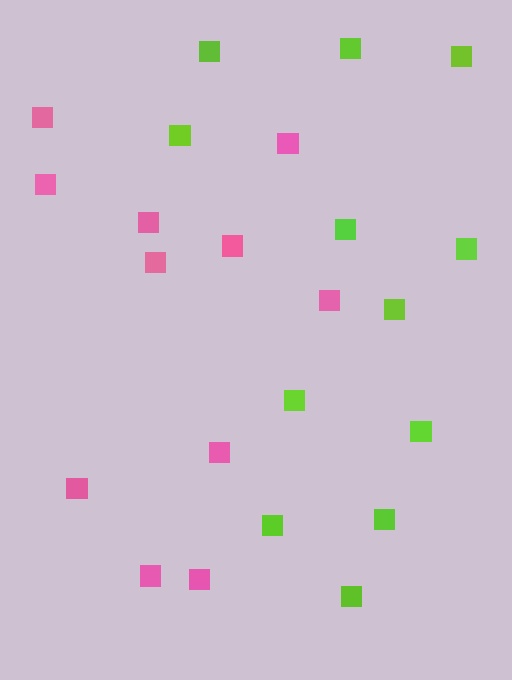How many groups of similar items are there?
There are 2 groups: one group of lime squares (12) and one group of pink squares (11).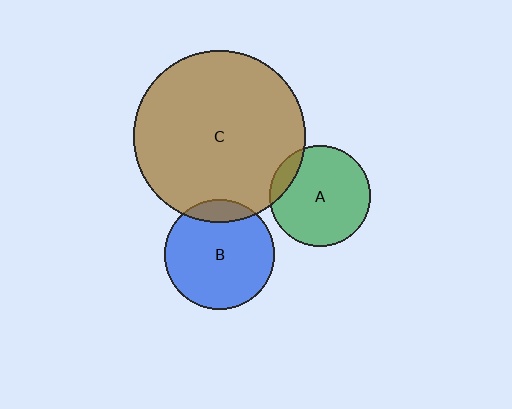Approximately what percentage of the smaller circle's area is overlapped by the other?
Approximately 10%.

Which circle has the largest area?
Circle C (brown).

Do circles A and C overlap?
Yes.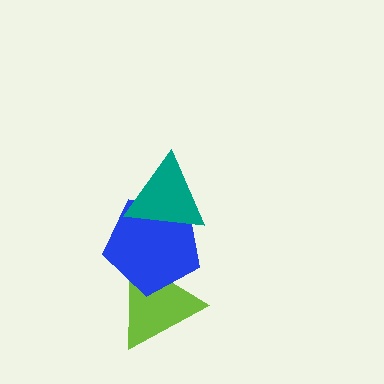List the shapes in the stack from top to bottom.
From top to bottom: the teal triangle, the blue pentagon, the lime triangle.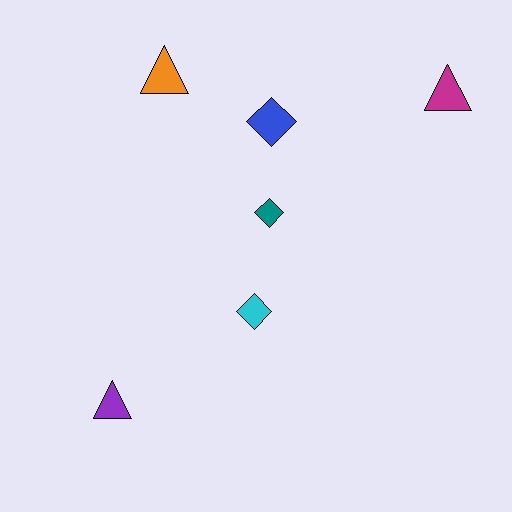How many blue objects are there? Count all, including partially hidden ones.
There is 1 blue object.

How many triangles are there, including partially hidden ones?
There are 3 triangles.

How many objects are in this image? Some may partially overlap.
There are 6 objects.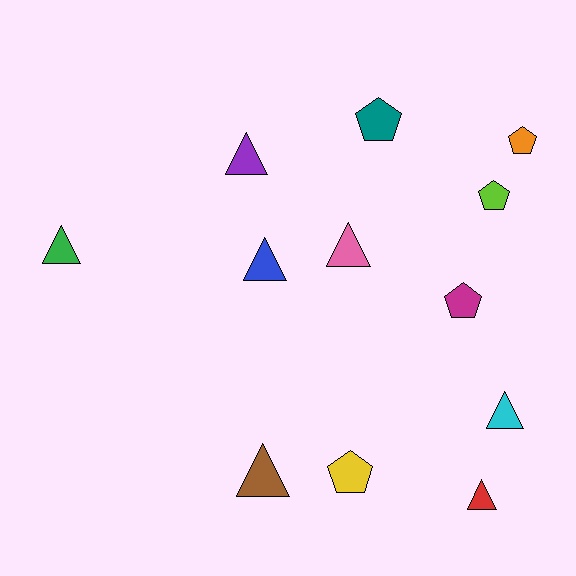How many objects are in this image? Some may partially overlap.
There are 12 objects.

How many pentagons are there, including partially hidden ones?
There are 5 pentagons.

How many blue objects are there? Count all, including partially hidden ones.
There is 1 blue object.